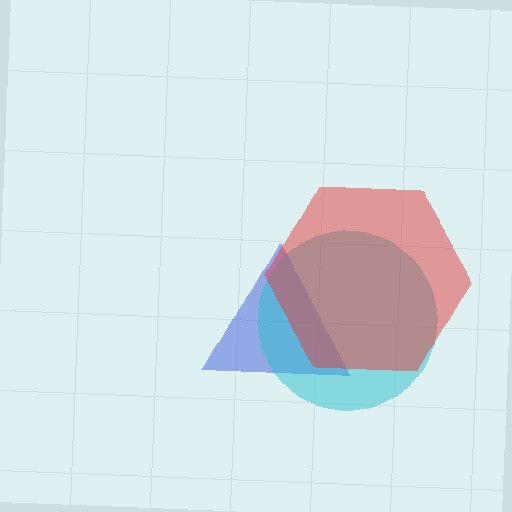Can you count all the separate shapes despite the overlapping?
Yes, there are 3 separate shapes.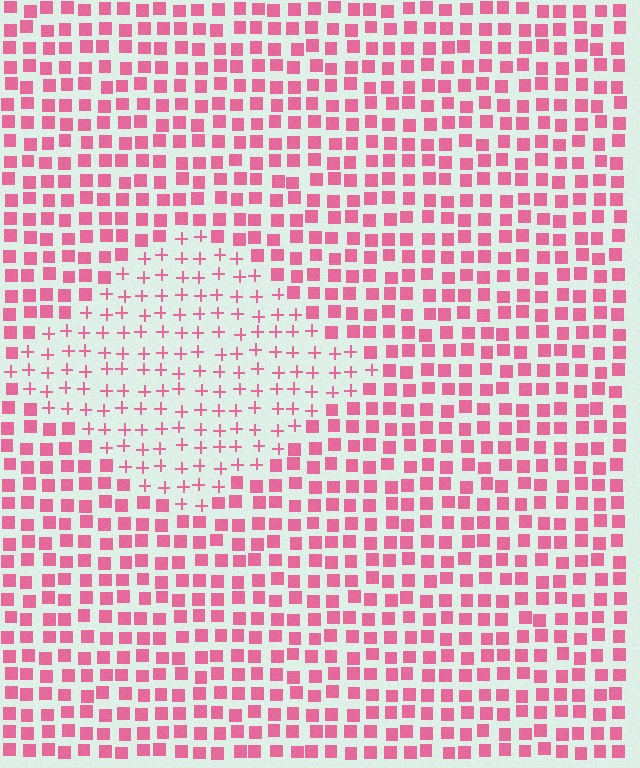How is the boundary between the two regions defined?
The boundary is defined by a change in element shape: plus signs inside vs. squares outside. All elements share the same color and spacing.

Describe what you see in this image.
The image is filled with small pink elements arranged in a uniform grid. A diamond-shaped region contains plus signs, while the surrounding area contains squares. The boundary is defined purely by the change in element shape.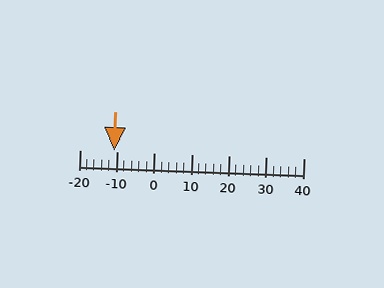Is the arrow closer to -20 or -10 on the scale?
The arrow is closer to -10.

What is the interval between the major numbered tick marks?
The major tick marks are spaced 10 units apart.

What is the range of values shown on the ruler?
The ruler shows values from -20 to 40.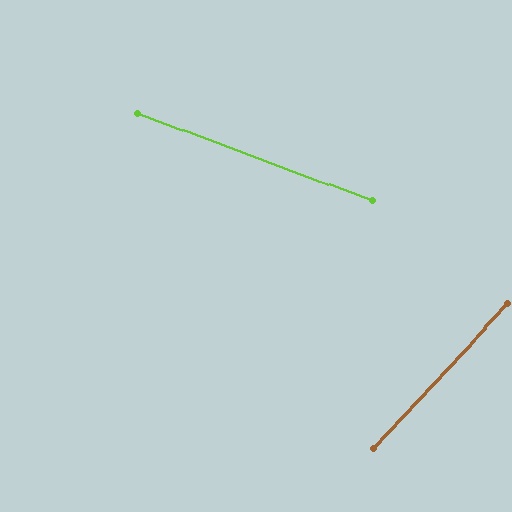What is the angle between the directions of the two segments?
Approximately 68 degrees.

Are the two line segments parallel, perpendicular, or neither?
Neither parallel nor perpendicular — they differ by about 68°.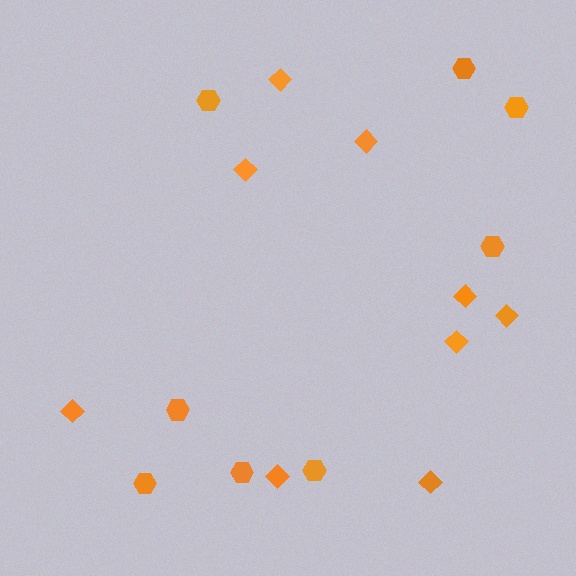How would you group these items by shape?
There are 2 groups: one group of hexagons (8) and one group of diamonds (9).